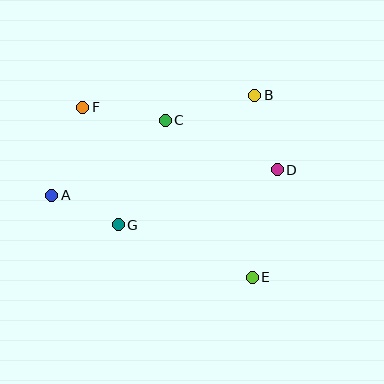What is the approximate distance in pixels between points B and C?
The distance between B and C is approximately 93 pixels.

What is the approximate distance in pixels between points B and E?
The distance between B and E is approximately 182 pixels.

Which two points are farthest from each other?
Points E and F are farthest from each other.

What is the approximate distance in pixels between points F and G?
The distance between F and G is approximately 122 pixels.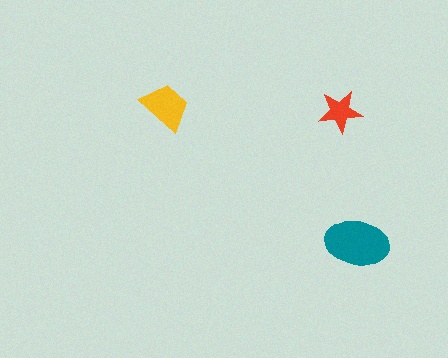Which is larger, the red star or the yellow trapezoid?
The yellow trapezoid.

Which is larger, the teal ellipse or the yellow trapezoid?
The teal ellipse.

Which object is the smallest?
The red star.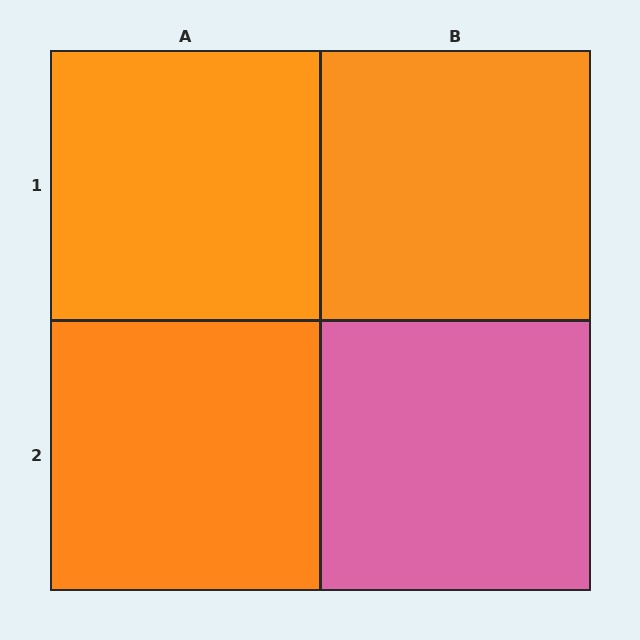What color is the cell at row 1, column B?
Orange.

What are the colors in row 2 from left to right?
Orange, pink.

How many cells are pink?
1 cell is pink.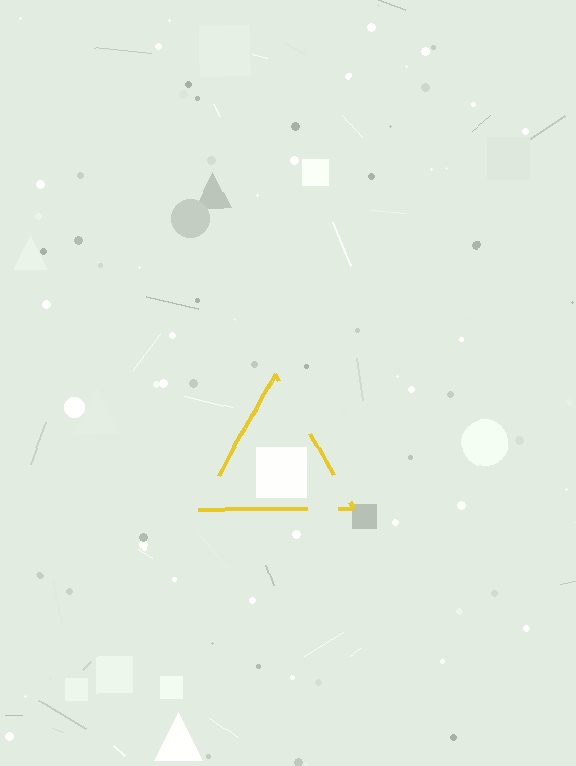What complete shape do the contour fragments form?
The contour fragments form a triangle.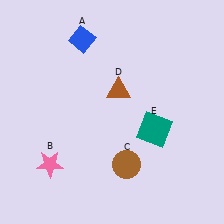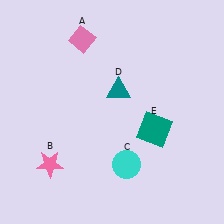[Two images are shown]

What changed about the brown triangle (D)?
In Image 1, D is brown. In Image 2, it changed to teal.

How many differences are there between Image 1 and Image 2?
There are 3 differences between the two images.